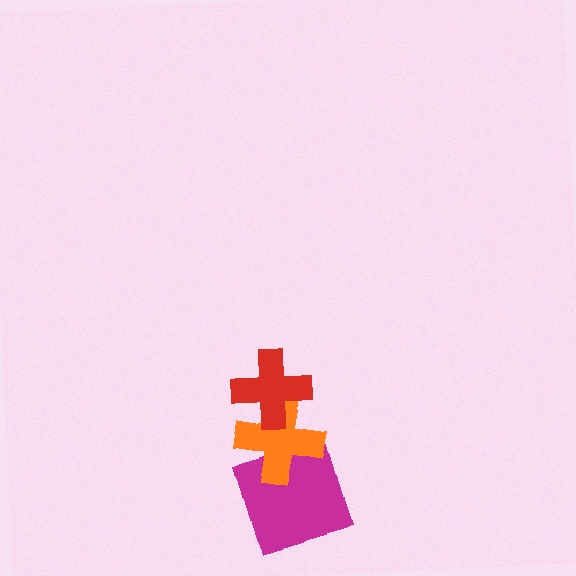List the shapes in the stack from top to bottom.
From top to bottom: the red cross, the orange cross, the magenta square.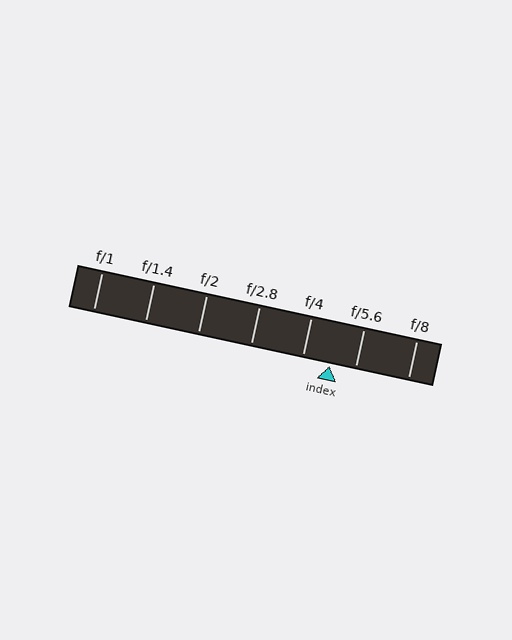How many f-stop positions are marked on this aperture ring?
There are 7 f-stop positions marked.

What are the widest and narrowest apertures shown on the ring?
The widest aperture shown is f/1 and the narrowest is f/8.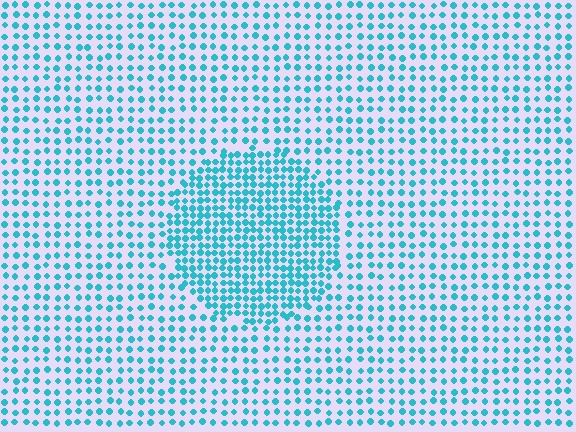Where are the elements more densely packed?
The elements are more densely packed inside the circle boundary.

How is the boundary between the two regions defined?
The boundary is defined by a change in element density (approximately 1.9x ratio). All elements are the same color, size, and shape.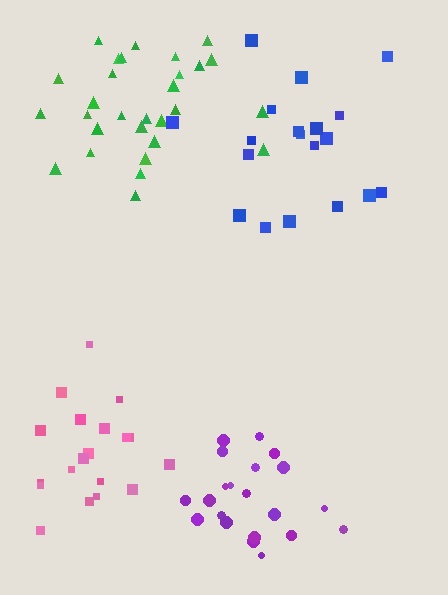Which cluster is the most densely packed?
Purple.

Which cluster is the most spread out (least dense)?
Blue.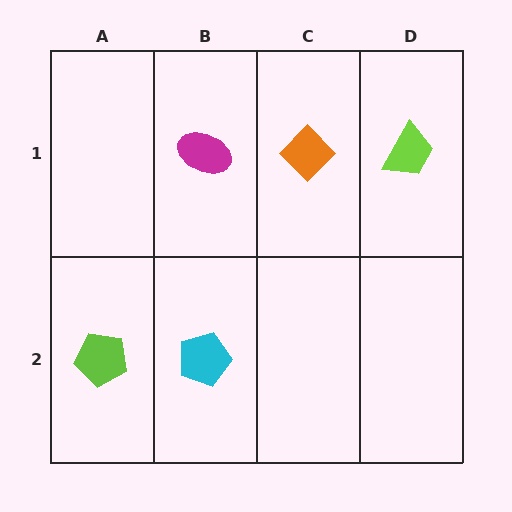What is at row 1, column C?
An orange diamond.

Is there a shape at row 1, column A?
No, that cell is empty.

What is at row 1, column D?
A lime trapezoid.